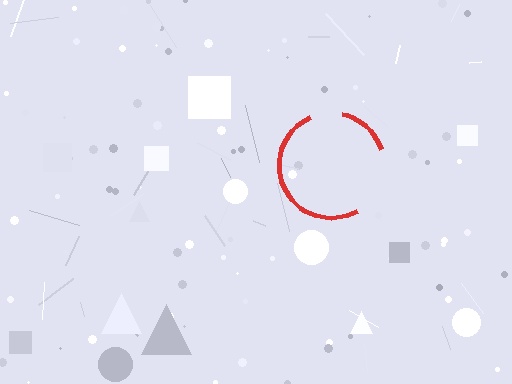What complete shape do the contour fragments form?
The contour fragments form a circle.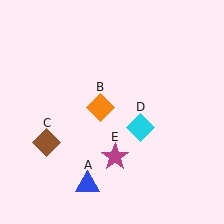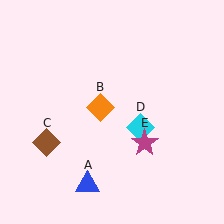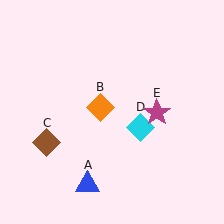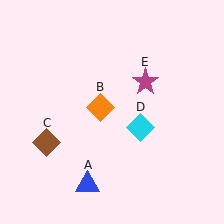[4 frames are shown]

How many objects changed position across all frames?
1 object changed position: magenta star (object E).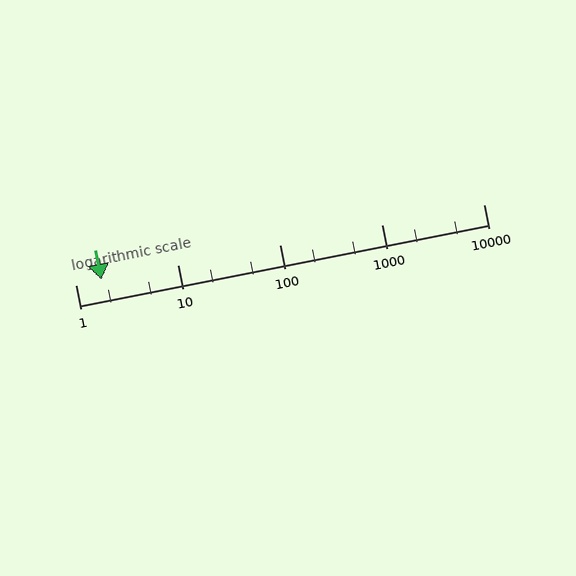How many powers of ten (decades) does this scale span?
The scale spans 4 decades, from 1 to 10000.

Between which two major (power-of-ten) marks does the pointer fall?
The pointer is between 1 and 10.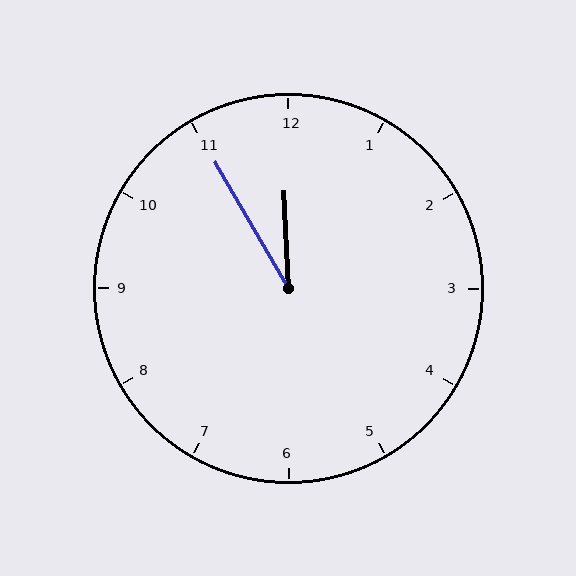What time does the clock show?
11:55.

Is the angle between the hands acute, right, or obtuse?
It is acute.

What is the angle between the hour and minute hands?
Approximately 28 degrees.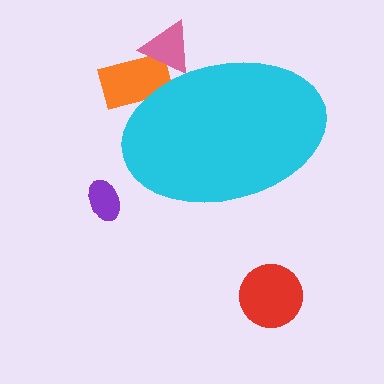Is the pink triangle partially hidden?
Yes, the pink triangle is partially hidden behind the cyan ellipse.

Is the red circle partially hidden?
No, the red circle is fully visible.